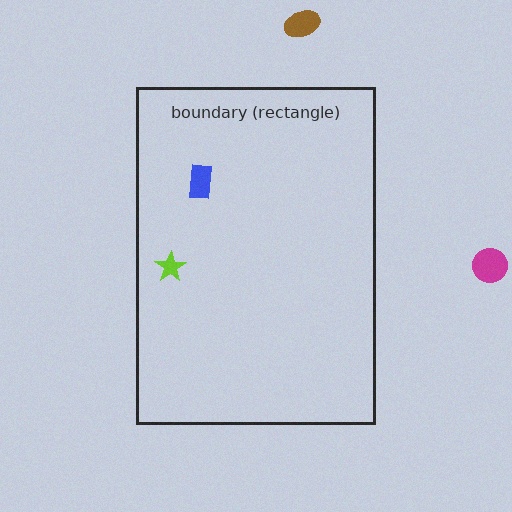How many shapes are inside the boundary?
2 inside, 2 outside.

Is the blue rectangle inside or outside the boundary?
Inside.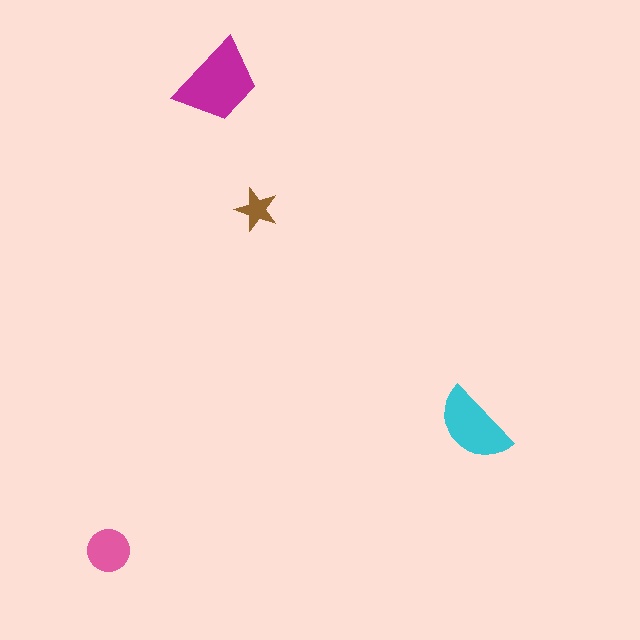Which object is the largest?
The magenta trapezoid.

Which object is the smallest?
The brown star.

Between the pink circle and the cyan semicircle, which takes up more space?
The cyan semicircle.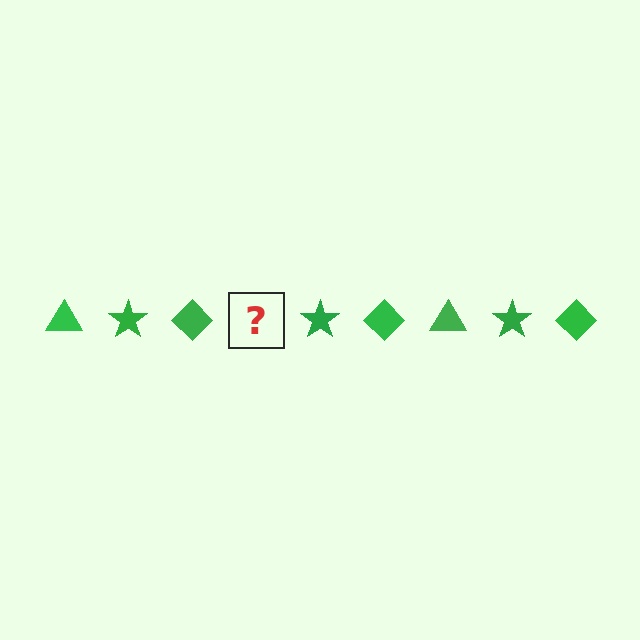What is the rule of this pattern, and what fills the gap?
The rule is that the pattern cycles through triangle, star, diamond shapes in green. The gap should be filled with a green triangle.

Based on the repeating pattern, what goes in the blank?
The blank should be a green triangle.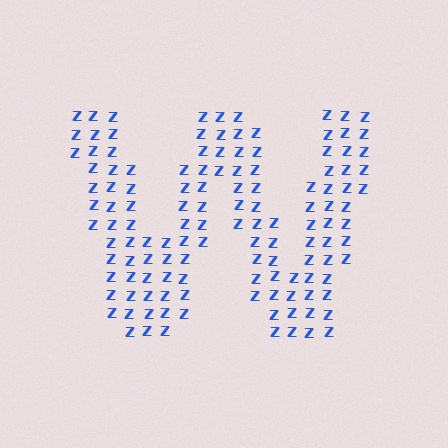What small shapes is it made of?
It is made of small letter Z's.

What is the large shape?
The large shape is the letter W.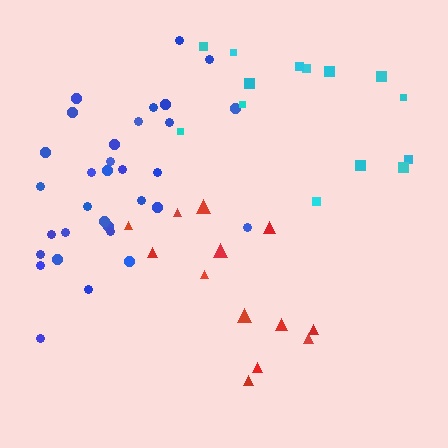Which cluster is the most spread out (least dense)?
Red.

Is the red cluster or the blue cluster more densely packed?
Blue.